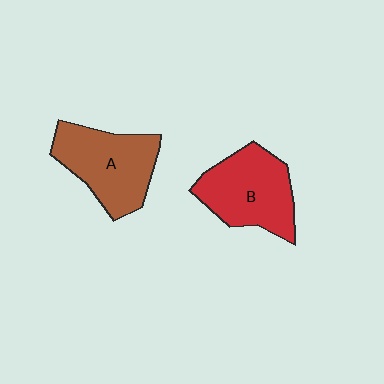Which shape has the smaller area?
Shape B (red).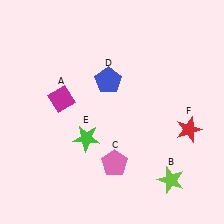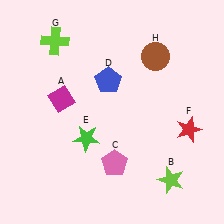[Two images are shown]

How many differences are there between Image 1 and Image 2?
There are 2 differences between the two images.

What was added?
A lime cross (G), a brown circle (H) were added in Image 2.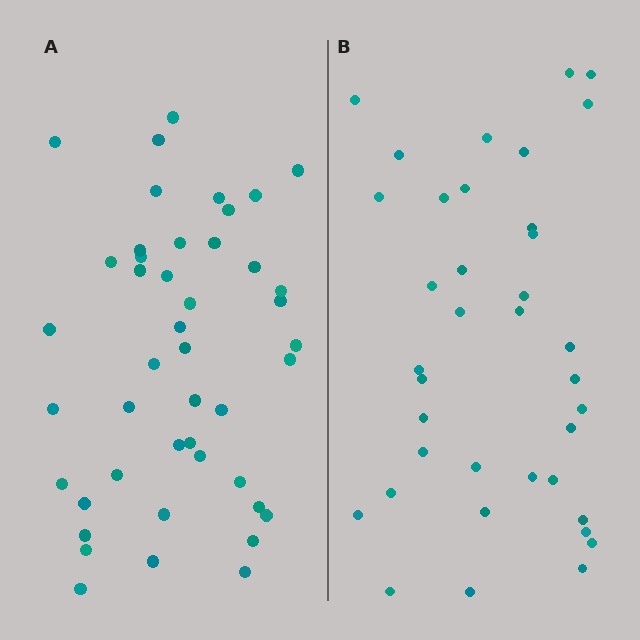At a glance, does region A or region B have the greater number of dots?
Region A (the left region) has more dots.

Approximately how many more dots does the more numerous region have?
Region A has roughly 8 or so more dots than region B.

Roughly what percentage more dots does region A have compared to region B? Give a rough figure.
About 20% more.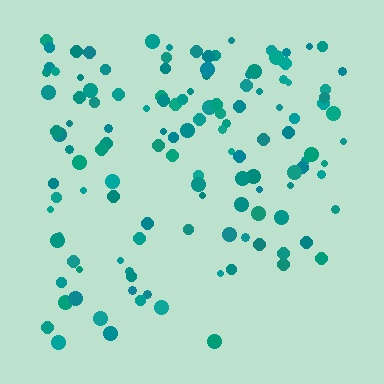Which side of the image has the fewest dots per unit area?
The bottom.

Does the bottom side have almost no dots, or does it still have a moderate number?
Still a moderate number, just noticeably fewer than the top.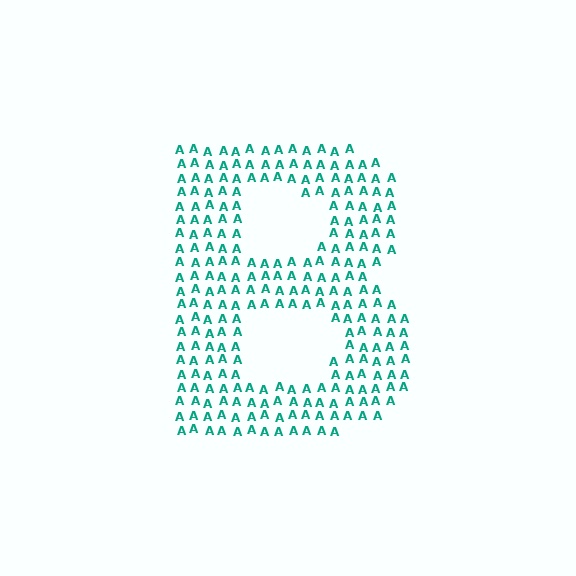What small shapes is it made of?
It is made of small letter A's.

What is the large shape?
The large shape is the letter B.